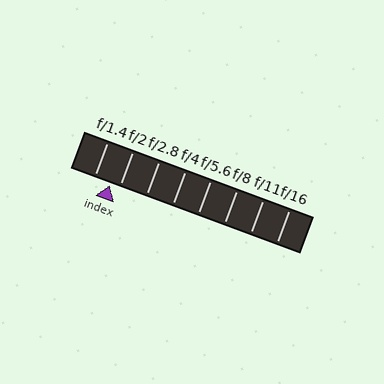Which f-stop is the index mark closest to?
The index mark is closest to f/2.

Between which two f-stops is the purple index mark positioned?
The index mark is between f/1.4 and f/2.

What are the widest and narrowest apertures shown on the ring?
The widest aperture shown is f/1.4 and the narrowest is f/16.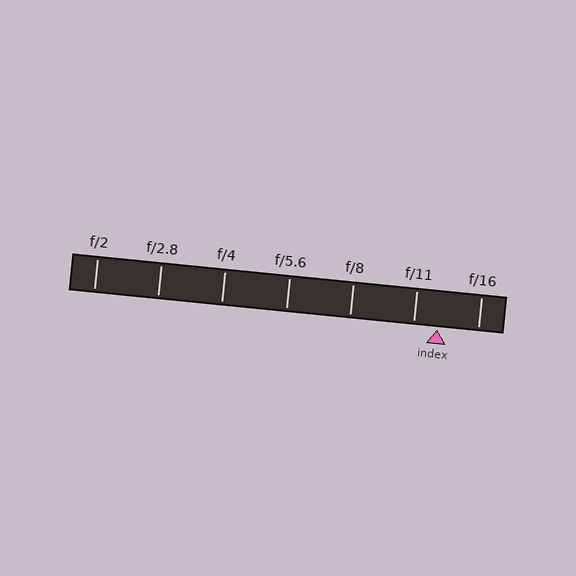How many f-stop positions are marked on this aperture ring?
There are 7 f-stop positions marked.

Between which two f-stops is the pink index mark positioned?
The index mark is between f/11 and f/16.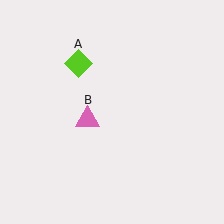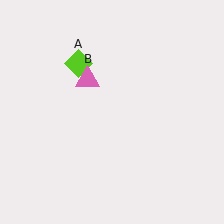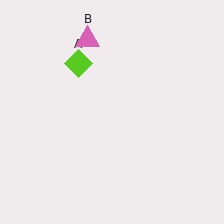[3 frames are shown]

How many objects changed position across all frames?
1 object changed position: pink triangle (object B).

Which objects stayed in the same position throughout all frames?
Lime diamond (object A) remained stationary.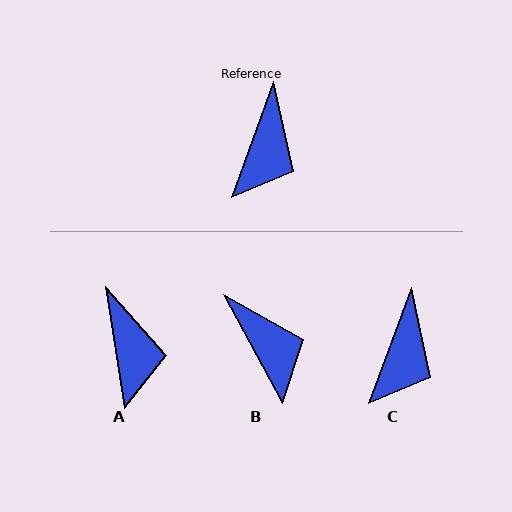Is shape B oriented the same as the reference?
No, it is off by about 48 degrees.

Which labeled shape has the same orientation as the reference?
C.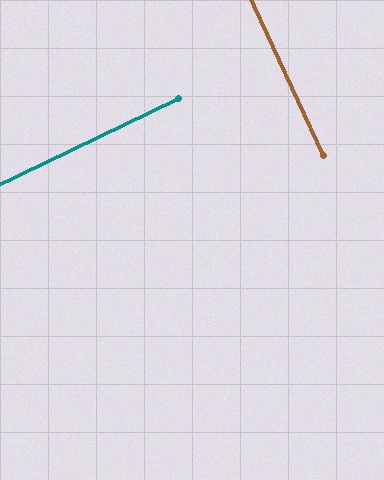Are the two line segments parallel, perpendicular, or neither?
Perpendicular — they meet at approximately 89°.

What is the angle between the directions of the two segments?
Approximately 89 degrees.